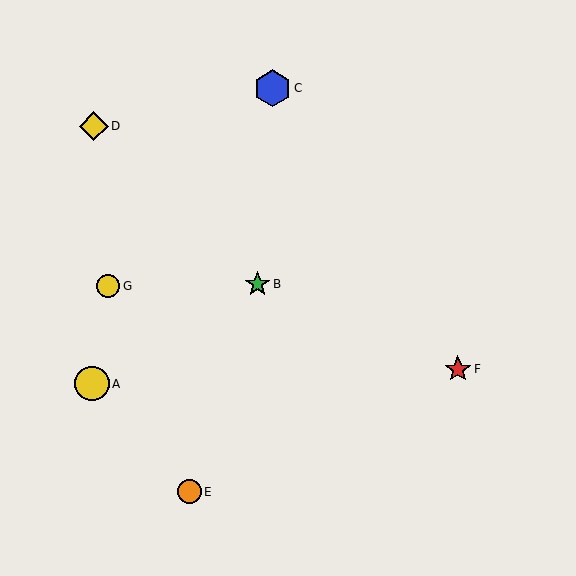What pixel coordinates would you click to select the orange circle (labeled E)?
Click at (189, 492) to select the orange circle E.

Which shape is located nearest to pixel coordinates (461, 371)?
The red star (labeled F) at (458, 369) is nearest to that location.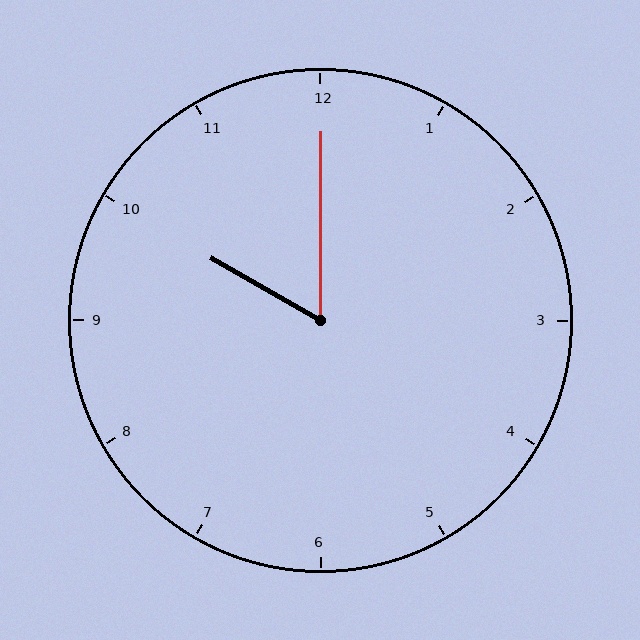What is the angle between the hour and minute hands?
Approximately 60 degrees.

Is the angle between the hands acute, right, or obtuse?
It is acute.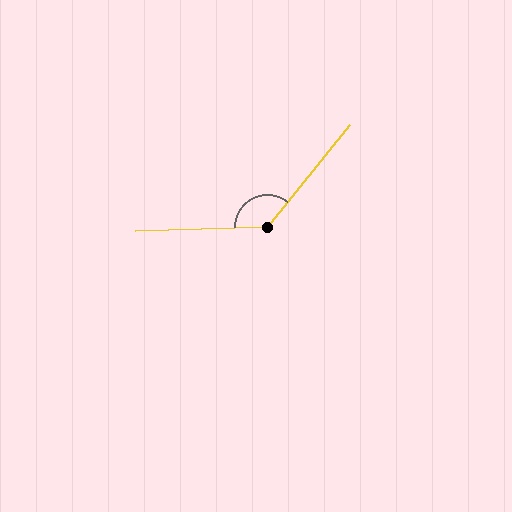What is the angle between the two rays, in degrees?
Approximately 131 degrees.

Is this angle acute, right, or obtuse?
It is obtuse.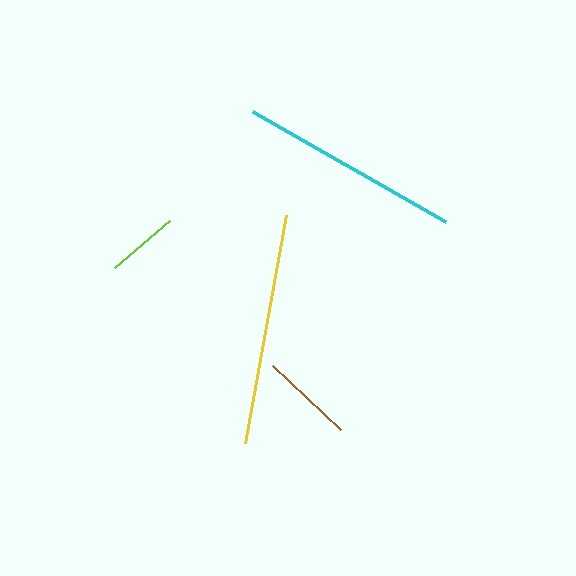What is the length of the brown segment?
The brown segment is approximately 93 pixels long.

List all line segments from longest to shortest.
From longest to shortest: yellow, cyan, brown, lime.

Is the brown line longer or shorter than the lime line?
The brown line is longer than the lime line.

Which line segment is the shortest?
The lime line is the shortest at approximately 72 pixels.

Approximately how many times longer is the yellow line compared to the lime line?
The yellow line is approximately 3.2 times the length of the lime line.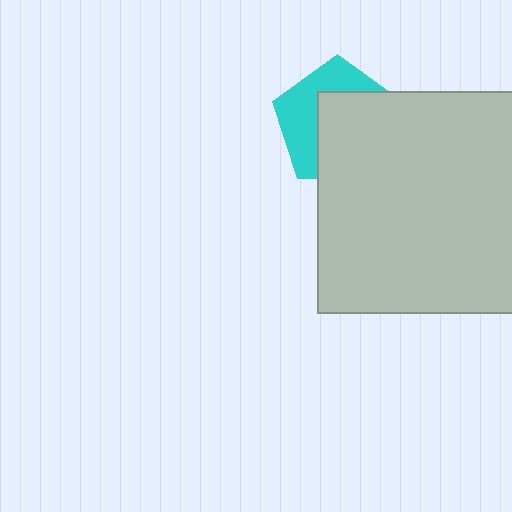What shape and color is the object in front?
The object in front is a light gray square.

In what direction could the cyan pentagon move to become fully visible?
The cyan pentagon could move toward the upper-left. That would shift it out from behind the light gray square entirely.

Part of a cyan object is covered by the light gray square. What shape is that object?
It is a pentagon.